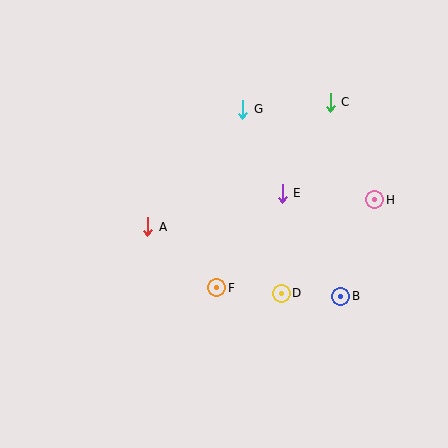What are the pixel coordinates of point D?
Point D is at (281, 293).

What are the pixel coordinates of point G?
Point G is at (243, 109).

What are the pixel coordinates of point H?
Point H is at (375, 200).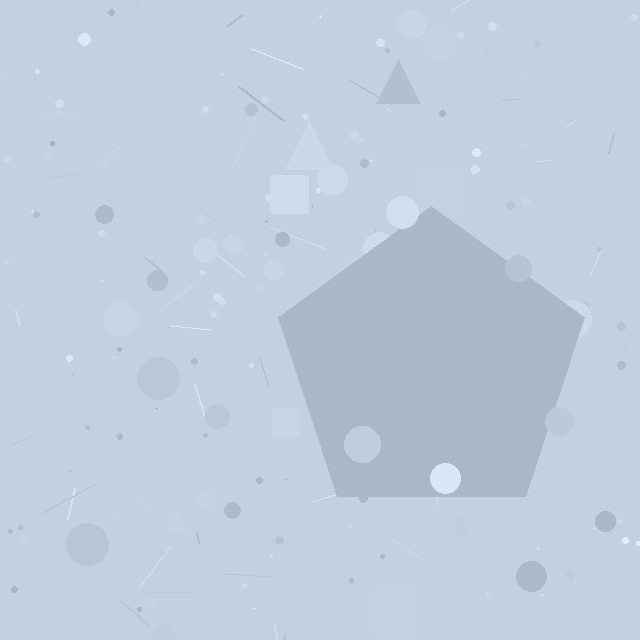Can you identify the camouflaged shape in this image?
The camouflaged shape is a pentagon.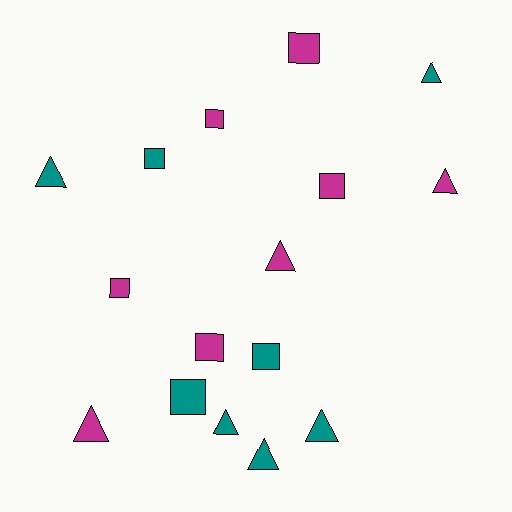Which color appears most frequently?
Teal, with 8 objects.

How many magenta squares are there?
There are 5 magenta squares.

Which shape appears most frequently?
Triangle, with 8 objects.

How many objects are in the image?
There are 16 objects.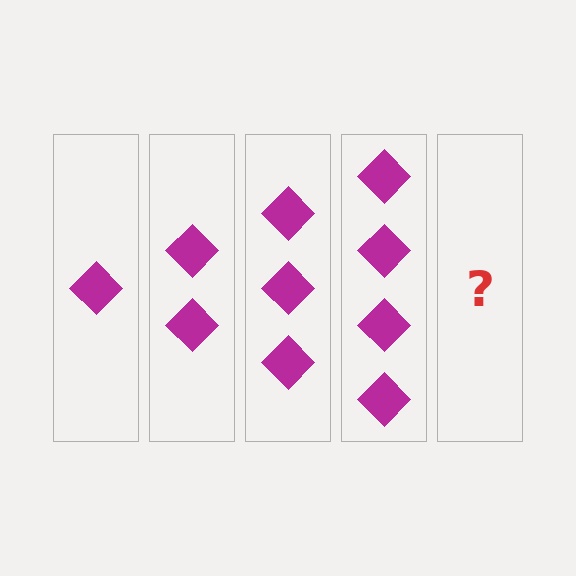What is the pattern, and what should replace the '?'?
The pattern is that each step adds one more diamond. The '?' should be 5 diamonds.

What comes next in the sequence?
The next element should be 5 diamonds.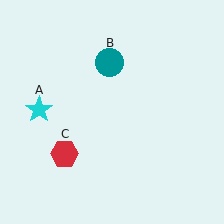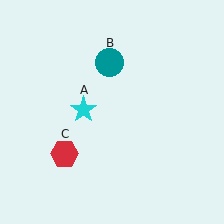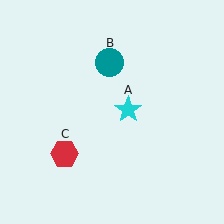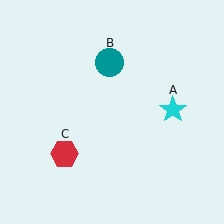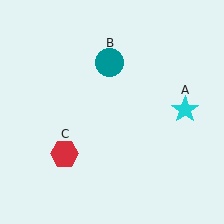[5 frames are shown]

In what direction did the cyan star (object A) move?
The cyan star (object A) moved right.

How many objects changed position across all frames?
1 object changed position: cyan star (object A).